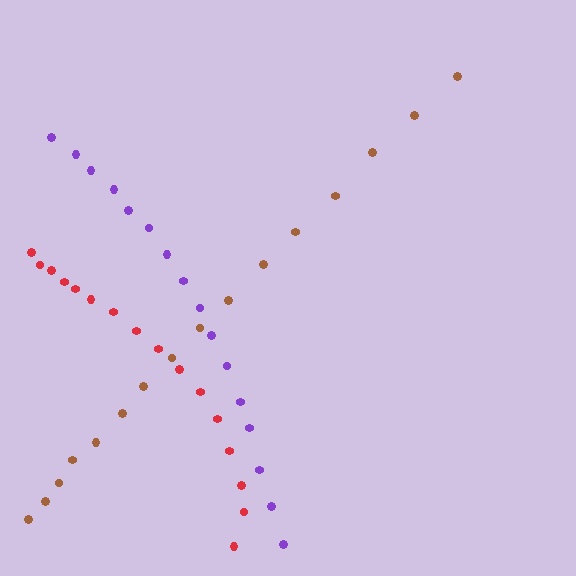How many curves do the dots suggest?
There are 3 distinct paths.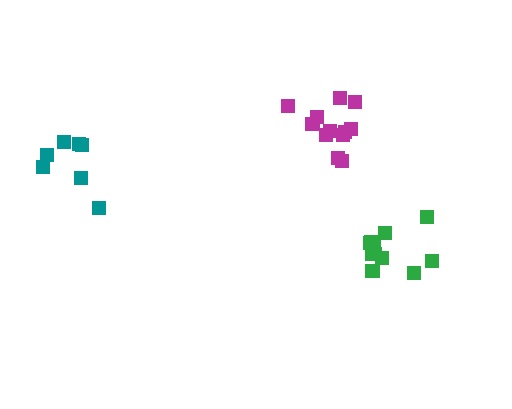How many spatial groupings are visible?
There are 3 spatial groupings.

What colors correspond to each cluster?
The clusters are colored: teal, magenta, green.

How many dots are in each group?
Group 1: 7 dots, Group 2: 12 dots, Group 3: 11 dots (30 total).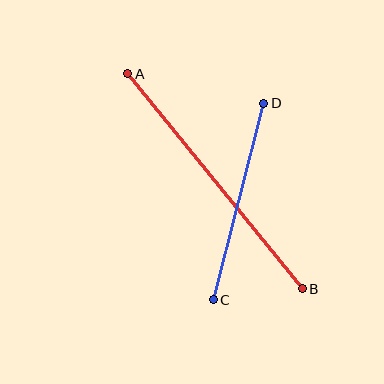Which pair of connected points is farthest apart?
Points A and B are farthest apart.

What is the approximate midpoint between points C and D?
The midpoint is at approximately (239, 202) pixels.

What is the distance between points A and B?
The distance is approximately 277 pixels.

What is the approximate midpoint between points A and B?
The midpoint is at approximately (215, 181) pixels.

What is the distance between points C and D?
The distance is approximately 203 pixels.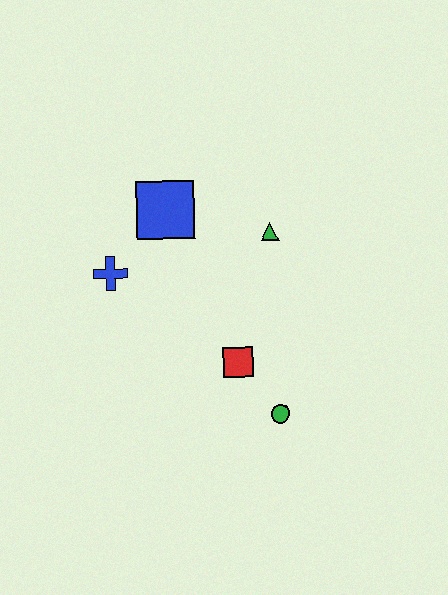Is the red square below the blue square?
Yes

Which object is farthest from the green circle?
The blue square is farthest from the green circle.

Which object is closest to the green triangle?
The blue square is closest to the green triangle.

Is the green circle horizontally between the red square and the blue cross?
No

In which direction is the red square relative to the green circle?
The red square is above the green circle.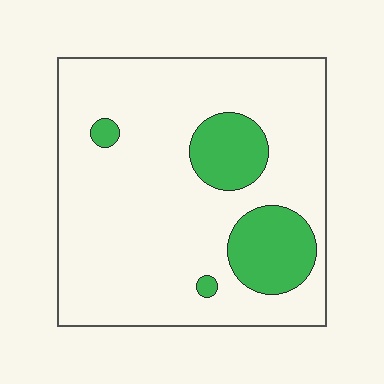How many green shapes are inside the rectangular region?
4.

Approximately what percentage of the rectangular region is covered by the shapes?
Approximately 15%.